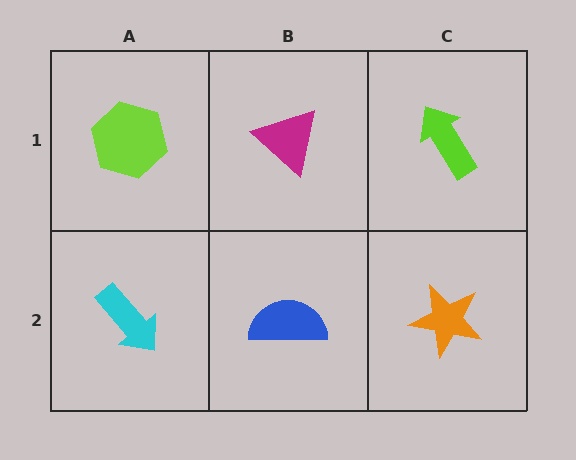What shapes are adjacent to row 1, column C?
An orange star (row 2, column C), a magenta triangle (row 1, column B).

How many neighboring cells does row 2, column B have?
3.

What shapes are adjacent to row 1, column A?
A cyan arrow (row 2, column A), a magenta triangle (row 1, column B).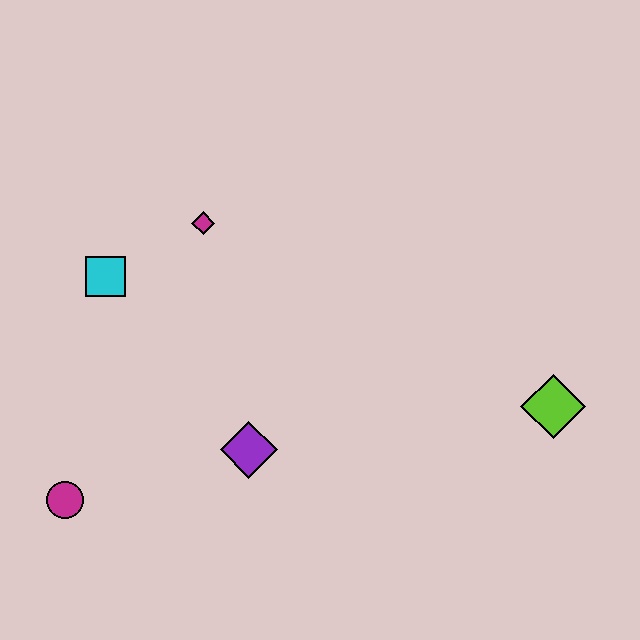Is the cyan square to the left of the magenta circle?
No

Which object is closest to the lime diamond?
The purple diamond is closest to the lime diamond.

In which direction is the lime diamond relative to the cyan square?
The lime diamond is to the right of the cyan square.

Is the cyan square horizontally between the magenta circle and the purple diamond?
Yes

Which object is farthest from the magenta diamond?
The lime diamond is farthest from the magenta diamond.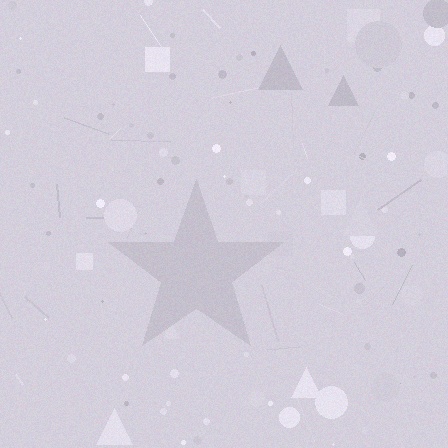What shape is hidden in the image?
A star is hidden in the image.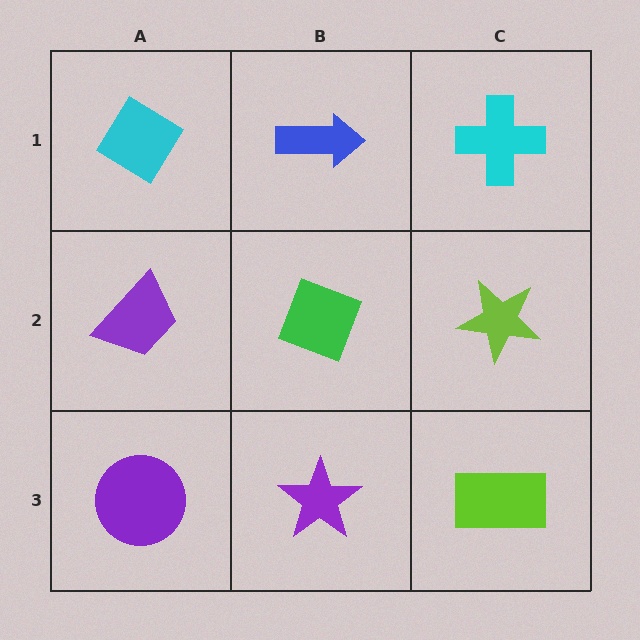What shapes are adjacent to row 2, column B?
A blue arrow (row 1, column B), a purple star (row 3, column B), a purple trapezoid (row 2, column A), a lime star (row 2, column C).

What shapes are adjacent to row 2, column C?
A cyan cross (row 1, column C), a lime rectangle (row 3, column C), a green diamond (row 2, column B).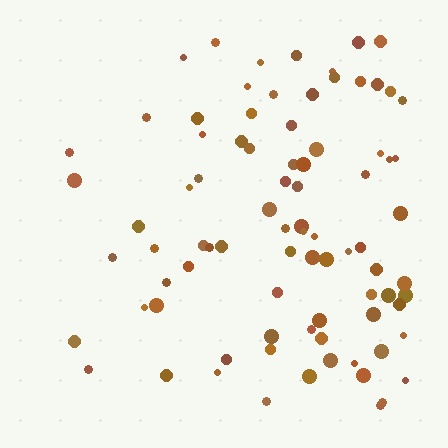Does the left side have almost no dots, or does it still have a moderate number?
Still a moderate number, just noticeably fewer than the right.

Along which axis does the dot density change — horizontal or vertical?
Horizontal.